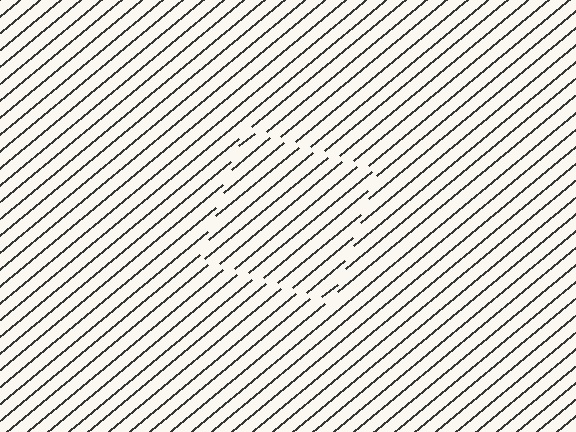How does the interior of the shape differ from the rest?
The interior of the shape contains the same grating, shifted by half a period — the contour is defined by the phase discontinuity where line-ends from the inner and outer gratings abut.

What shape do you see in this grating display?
An illusory square. The interior of the shape contains the same grating, shifted by half a period — the contour is defined by the phase discontinuity where line-ends from the inner and outer gratings abut.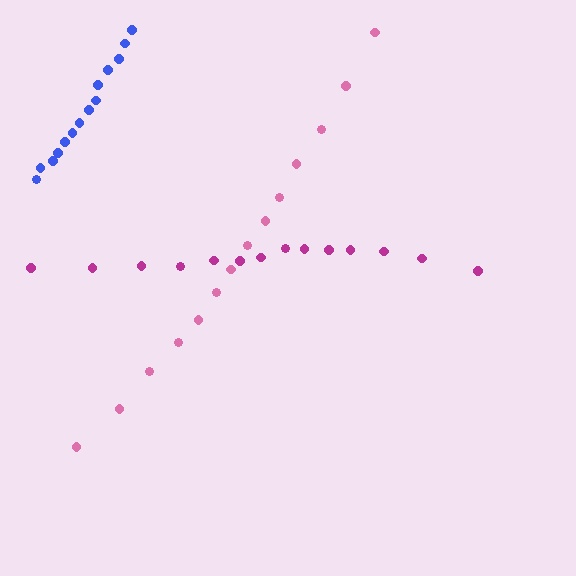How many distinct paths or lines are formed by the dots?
There are 3 distinct paths.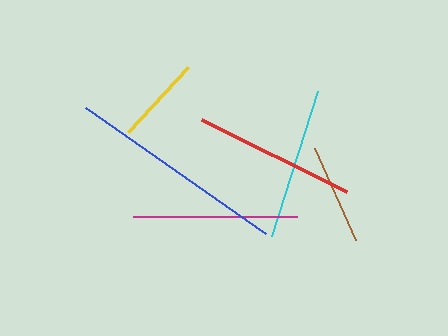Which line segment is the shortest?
The yellow line is the shortest at approximately 89 pixels.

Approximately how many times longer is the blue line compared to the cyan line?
The blue line is approximately 1.4 times the length of the cyan line.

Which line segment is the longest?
The blue line is the longest at approximately 219 pixels.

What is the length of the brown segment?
The brown segment is approximately 100 pixels long.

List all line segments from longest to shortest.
From longest to shortest: blue, magenta, red, cyan, brown, yellow.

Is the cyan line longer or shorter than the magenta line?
The magenta line is longer than the cyan line.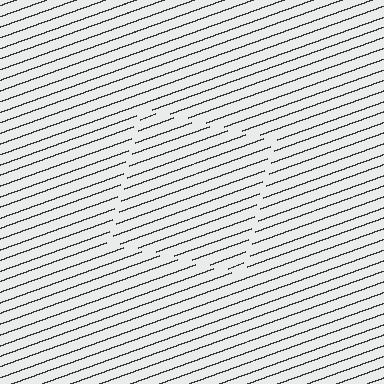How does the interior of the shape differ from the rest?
The interior of the shape contains the same grating, shifted by half a period — the contour is defined by the phase discontinuity where line-ends from the inner and outer gratings abut.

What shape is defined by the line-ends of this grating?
An illusory square. The interior of the shape contains the same grating, shifted by half a period — the contour is defined by the phase discontinuity where line-ends from the inner and outer gratings abut.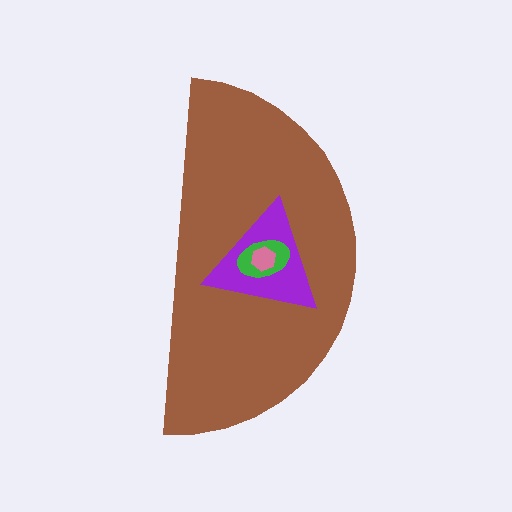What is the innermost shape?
The pink hexagon.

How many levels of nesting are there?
4.